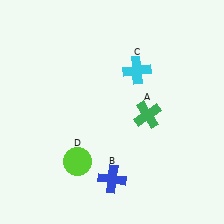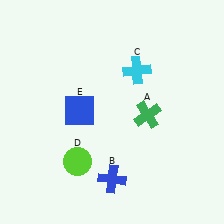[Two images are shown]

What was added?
A blue square (E) was added in Image 2.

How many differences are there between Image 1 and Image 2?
There is 1 difference between the two images.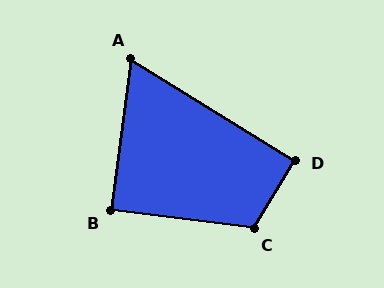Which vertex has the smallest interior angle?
A, at approximately 66 degrees.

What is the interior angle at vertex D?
Approximately 90 degrees (approximately right).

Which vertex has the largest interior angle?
C, at approximately 114 degrees.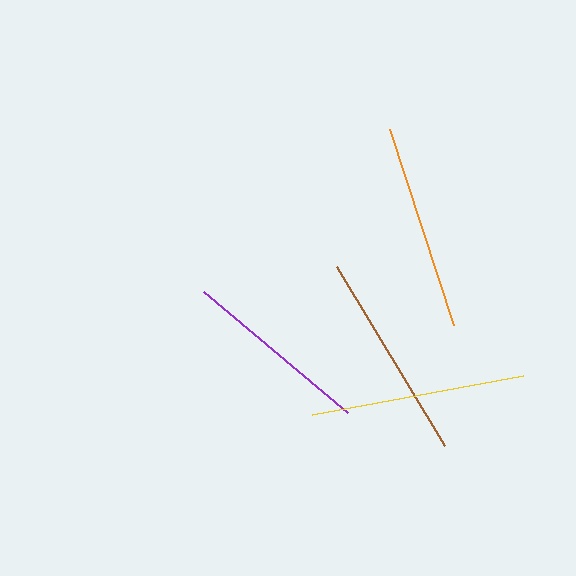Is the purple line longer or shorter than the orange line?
The orange line is longer than the purple line.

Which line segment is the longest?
The yellow line is the longest at approximately 214 pixels.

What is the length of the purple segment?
The purple segment is approximately 188 pixels long.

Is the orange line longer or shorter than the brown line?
The brown line is longer than the orange line.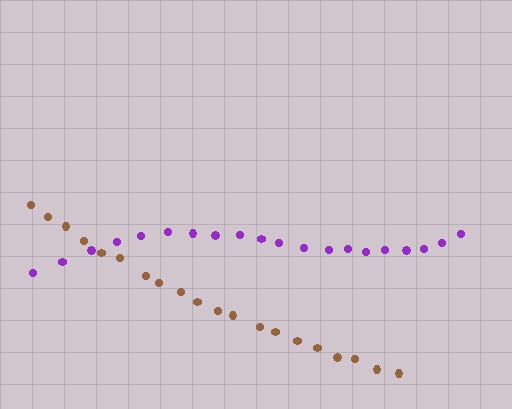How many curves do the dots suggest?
There are 2 distinct paths.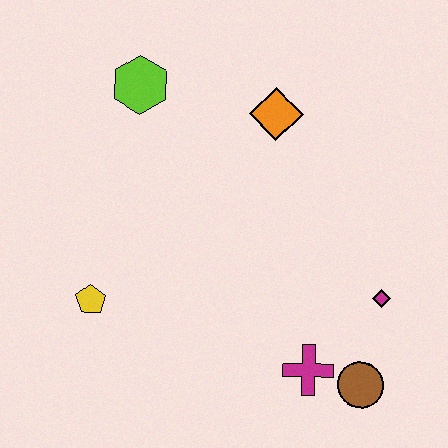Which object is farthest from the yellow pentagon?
The magenta diamond is farthest from the yellow pentagon.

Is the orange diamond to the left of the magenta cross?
Yes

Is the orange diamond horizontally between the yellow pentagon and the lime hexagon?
No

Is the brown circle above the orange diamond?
No